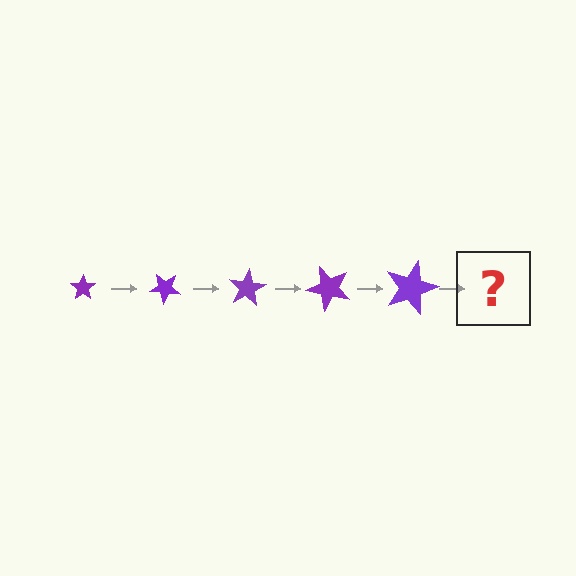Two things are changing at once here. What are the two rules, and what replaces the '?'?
The two rules are that the star grows larger each step and it rotates 40 degrees each step. The '?' should be a star, larger than the previous one and rotated 200 degrees from the start.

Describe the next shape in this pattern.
It should be a star, larger than the previous one and rotated 200 degrees from the start.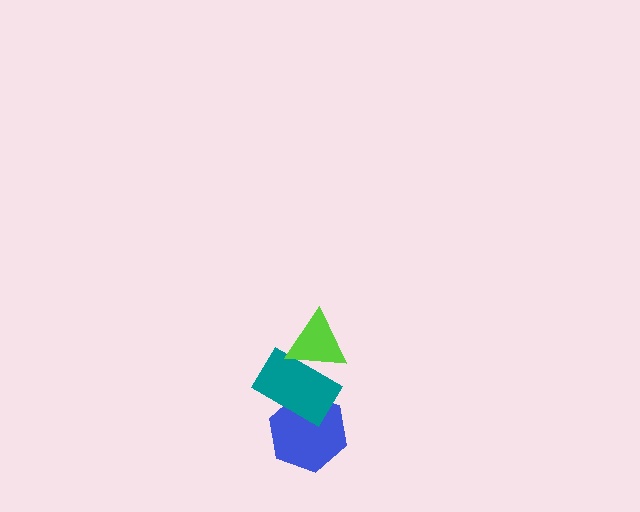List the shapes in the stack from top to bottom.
From top to bottom: the lime triangle, the teal rectangle, the blue hexagon.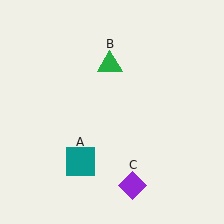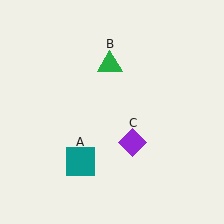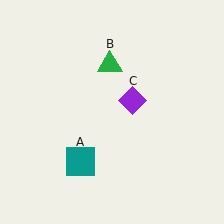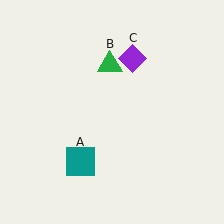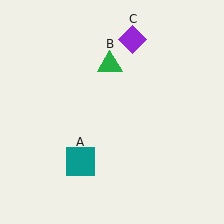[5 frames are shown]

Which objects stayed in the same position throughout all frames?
Teal square (object A) and green triangle (object B) remained stationary.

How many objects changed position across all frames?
1 object changed position: purple diamond (object C).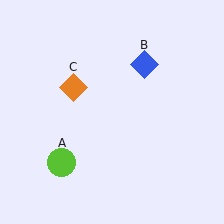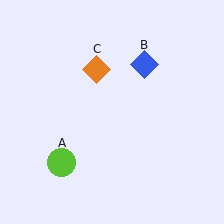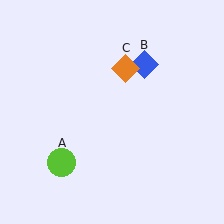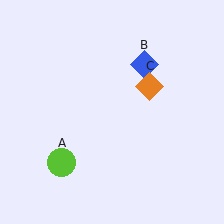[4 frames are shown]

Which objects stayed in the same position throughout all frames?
Lime circle (object A) and blue diamond (object B) remained stationary.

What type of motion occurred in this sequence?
The orange diamond (object C) rotated clockwise around the center of the scene.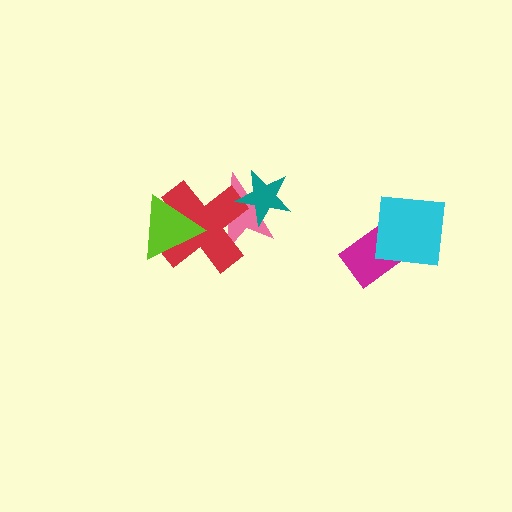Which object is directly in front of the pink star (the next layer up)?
The red cross is directly in front of the pink star.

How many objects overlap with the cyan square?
1 object overlaps with the cyan square.